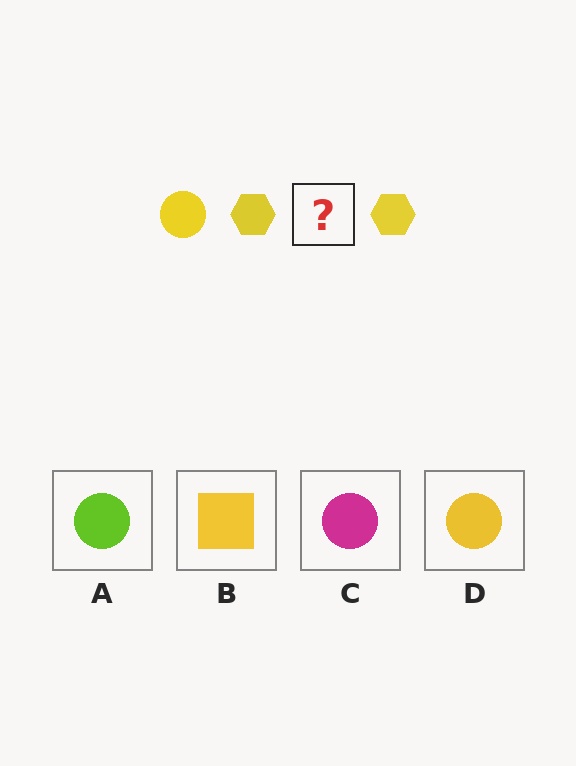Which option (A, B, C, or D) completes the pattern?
D.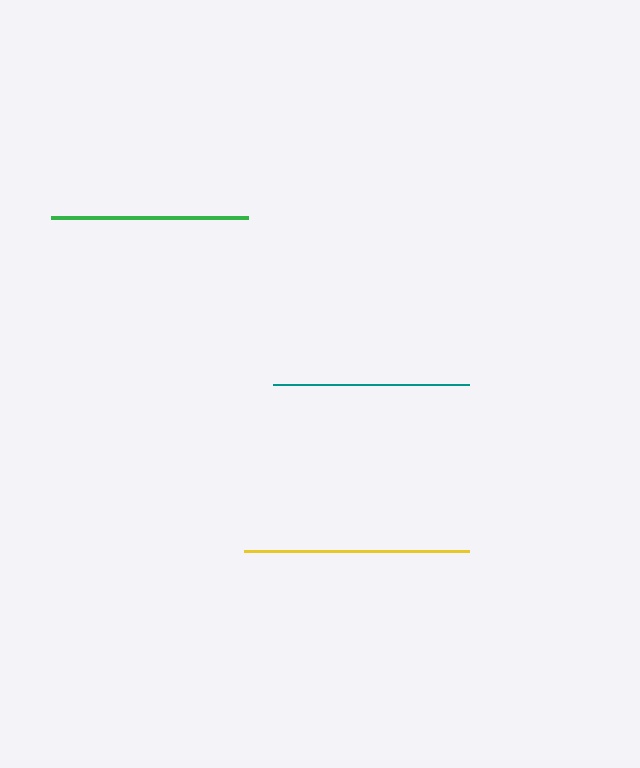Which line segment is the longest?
The yellow line is the longest at approximately 225 pixels.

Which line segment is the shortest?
The teal line is the shortest at approximately 197 pixels.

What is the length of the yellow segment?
The yellow segment is approximately 225 pixels long.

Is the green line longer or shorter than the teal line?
The green line is longer than the teal line.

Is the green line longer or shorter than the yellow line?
The yellow line is longer than the green line.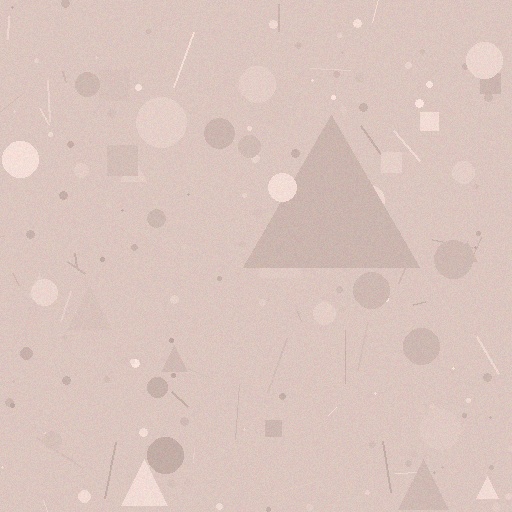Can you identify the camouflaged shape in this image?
The camouflaged shape is a triangle.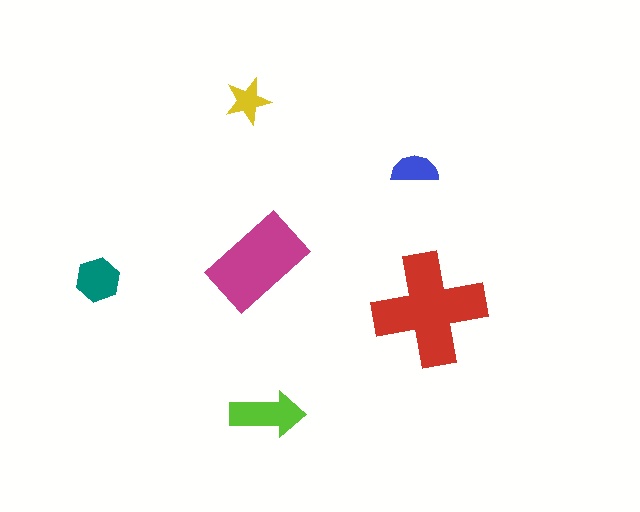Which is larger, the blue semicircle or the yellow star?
The blue semicircle.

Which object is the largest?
The red cross.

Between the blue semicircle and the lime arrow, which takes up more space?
The lime arrow.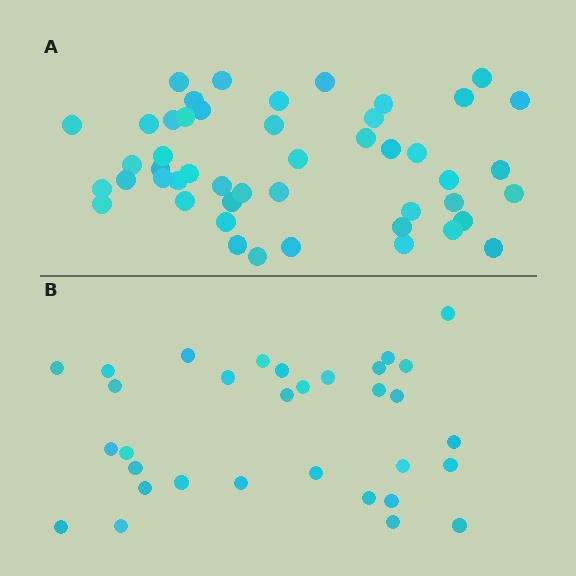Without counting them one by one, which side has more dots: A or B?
Region A (the top region) has more dots.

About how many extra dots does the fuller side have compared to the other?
Region A has approximately 15 more dots than region B.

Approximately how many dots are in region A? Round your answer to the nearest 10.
About 50 dots. (The exact count is 48, which rounds to 50.)